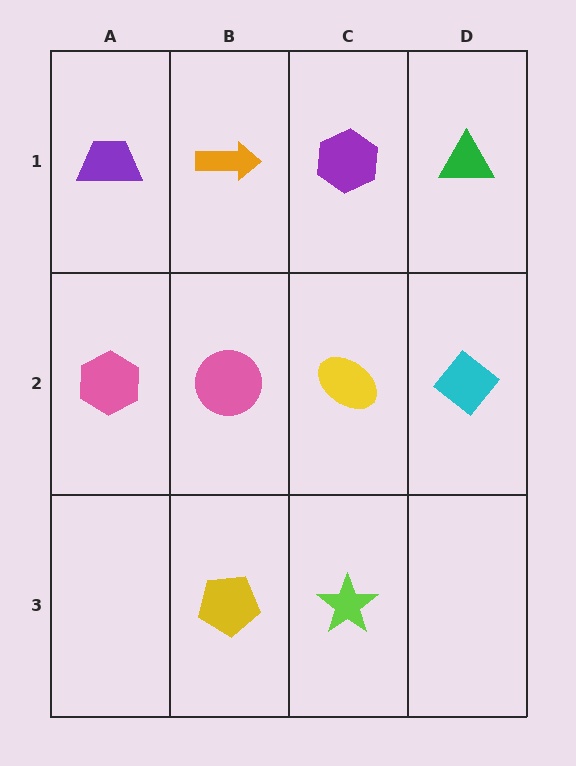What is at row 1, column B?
An orange arrow.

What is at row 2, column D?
A cyan diamond.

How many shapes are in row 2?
4 shapes.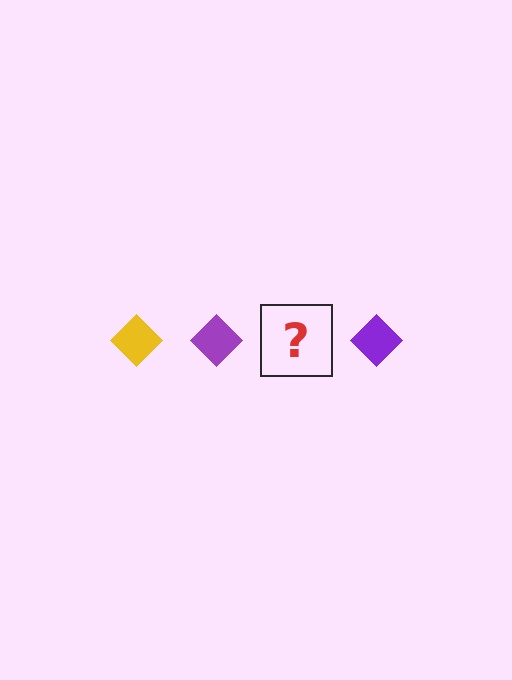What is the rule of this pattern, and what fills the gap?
The rule is that the pattern cycles through yellow, purple diamonds. The gap should be filled with a yellow diamond.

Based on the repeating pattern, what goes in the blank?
The blank should be a yellow diamond.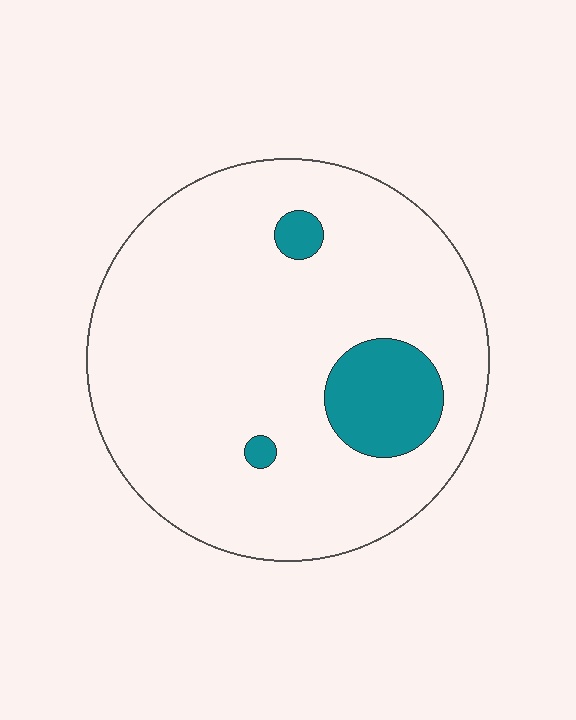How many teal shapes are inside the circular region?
3.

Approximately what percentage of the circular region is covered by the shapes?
Approximately 10%.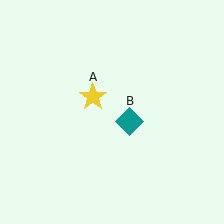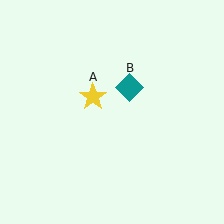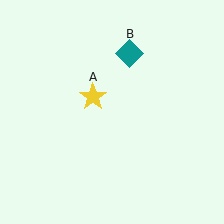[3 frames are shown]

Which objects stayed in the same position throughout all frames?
Yellow star (object A) remained stationary.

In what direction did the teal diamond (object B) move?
The teal diamond (object B) moved up.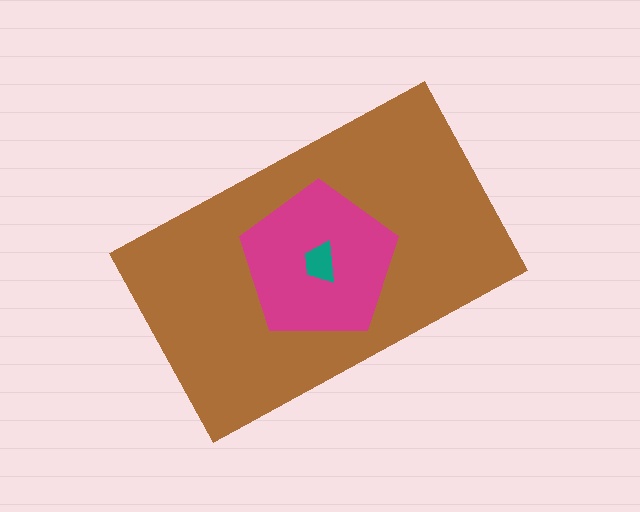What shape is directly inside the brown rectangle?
The magenta pentagon.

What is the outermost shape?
The brown rectangle.